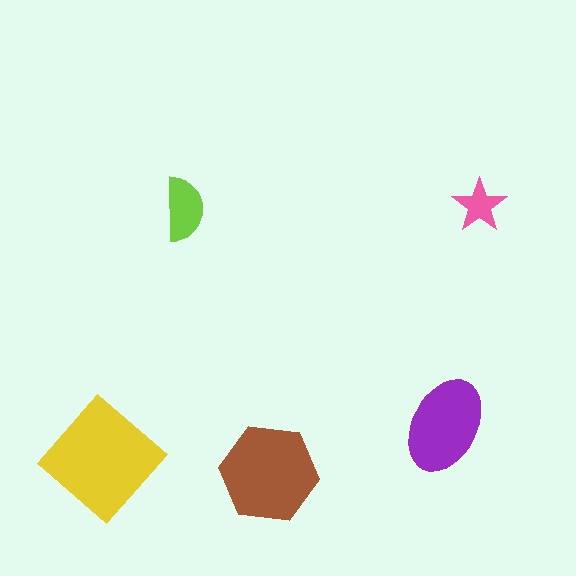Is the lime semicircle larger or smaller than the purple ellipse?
Smaller.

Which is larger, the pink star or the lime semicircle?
The lime semicircle.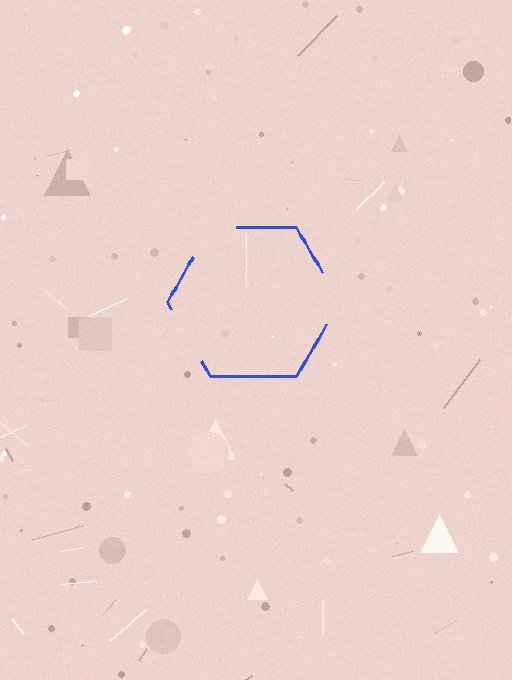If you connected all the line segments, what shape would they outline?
They would outline a hexagon.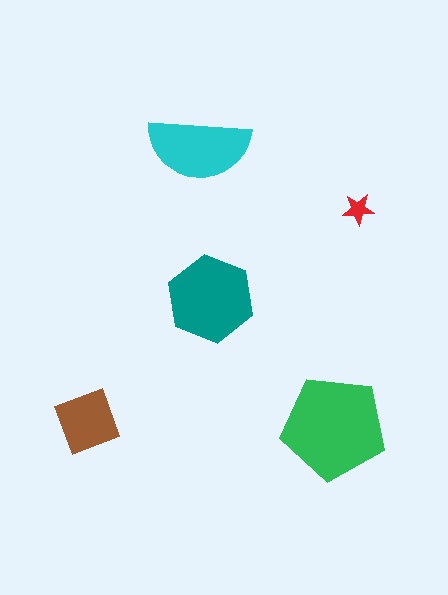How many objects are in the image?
There are 5 objects in the image.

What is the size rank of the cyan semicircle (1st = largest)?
3rd.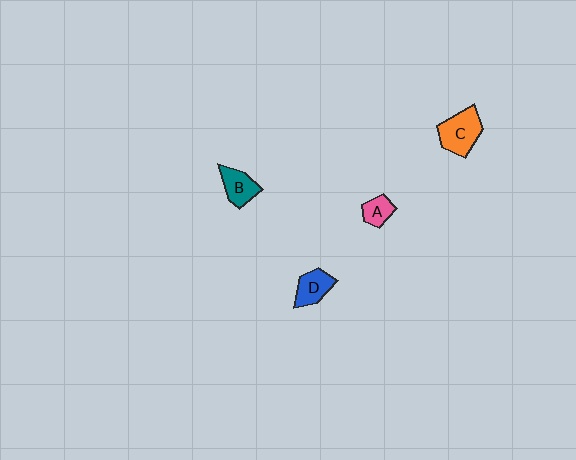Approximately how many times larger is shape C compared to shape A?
Approximately 2.0 times.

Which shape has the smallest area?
Shape A (pink).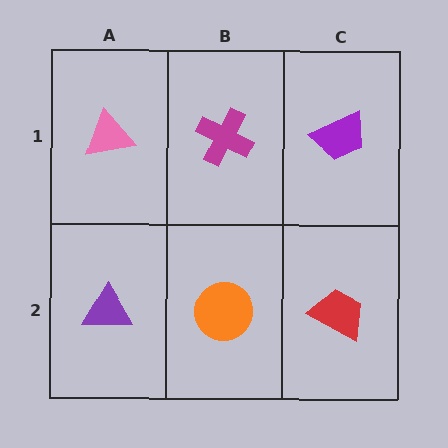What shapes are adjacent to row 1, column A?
A purple triangle (row 2, column A), a magenta cross (row 1, column B).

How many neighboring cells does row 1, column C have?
2.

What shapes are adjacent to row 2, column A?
A pink triangle (row 1, column A), an orange circle (row 2, column B).